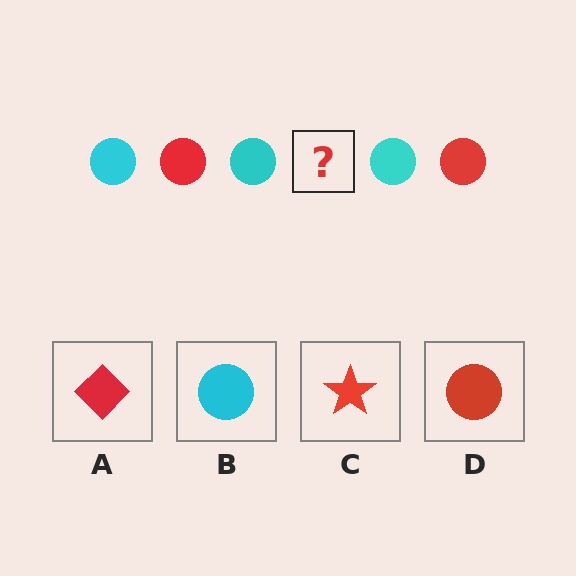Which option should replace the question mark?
Option D.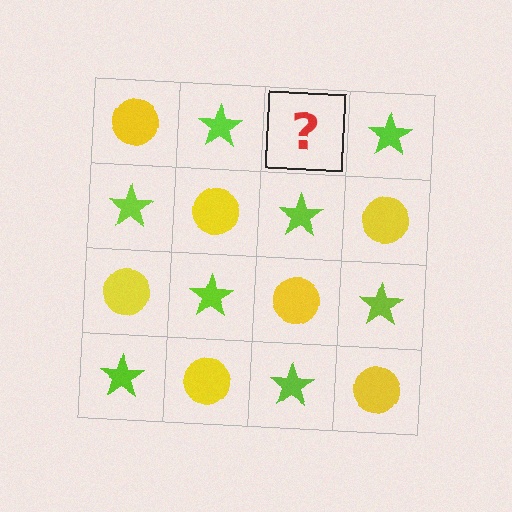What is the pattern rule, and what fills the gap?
The rule is that it alternates yellow circle and lime star in a checkerboard pattern. The gap should be filled with a yellow circle.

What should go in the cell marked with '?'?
The missing cell should contain a yellow circle.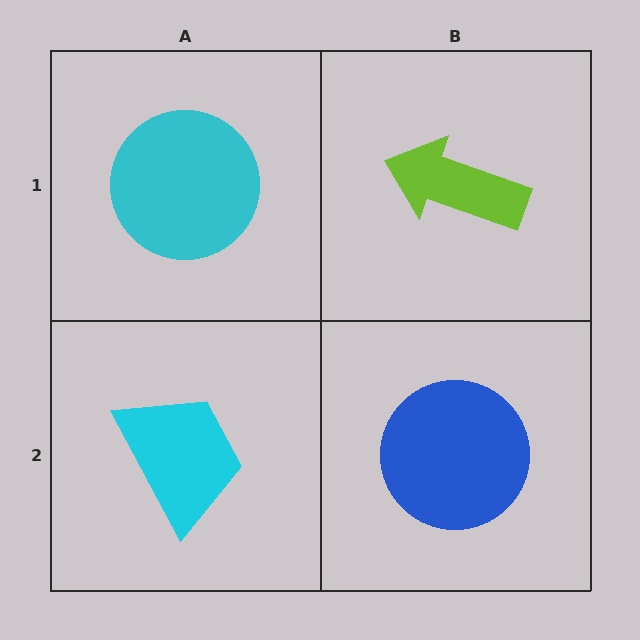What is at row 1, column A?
A cyan circle.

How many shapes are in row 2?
2 shapes.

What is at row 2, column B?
A blue circle.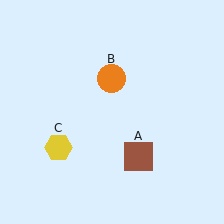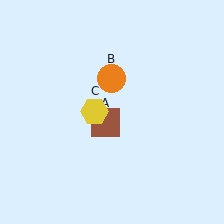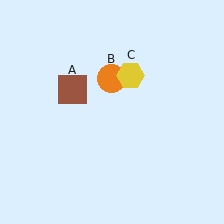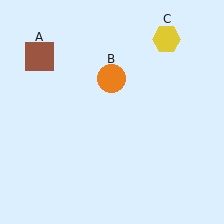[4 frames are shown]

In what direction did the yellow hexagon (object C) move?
The yellow hexagon (object C) moved up and to the right.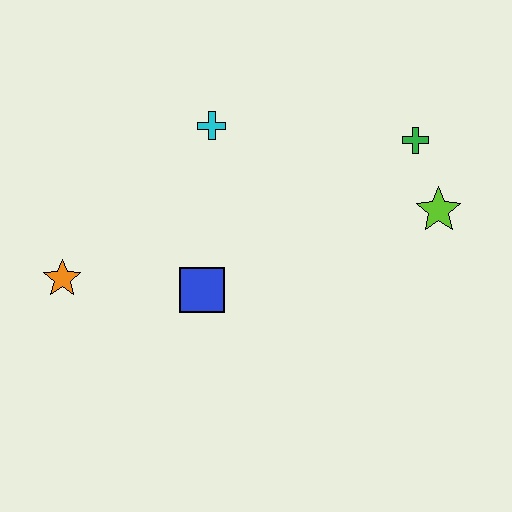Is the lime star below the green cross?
Yes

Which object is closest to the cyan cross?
The blue square is closest to the cyan cross.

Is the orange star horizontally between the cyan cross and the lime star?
No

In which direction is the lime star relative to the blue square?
The lime star is to the right of the blue square.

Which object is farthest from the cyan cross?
The lime star is farthest from the cyan cross.